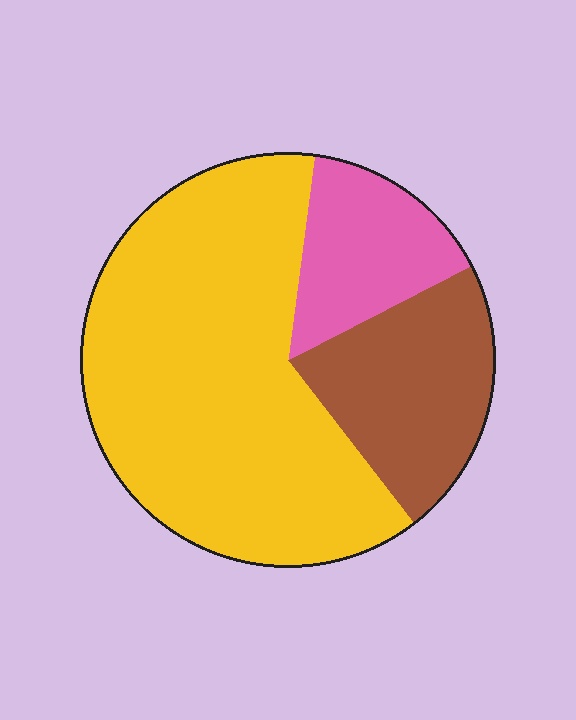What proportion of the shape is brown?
Brown takes up about one fifth (1/5) of the shape.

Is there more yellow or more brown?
Yellow.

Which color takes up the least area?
Pink, at roughly 15%.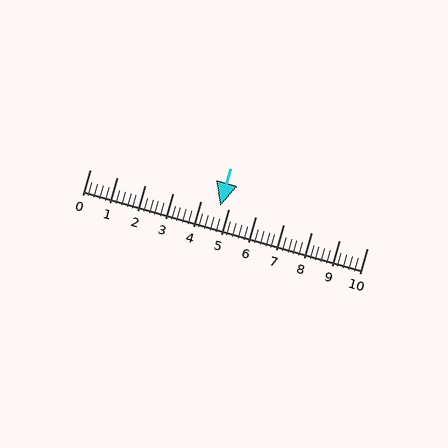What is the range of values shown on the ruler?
The ruler shows values from 0 to 10.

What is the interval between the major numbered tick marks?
The major tick marks are spaced 1 units apart.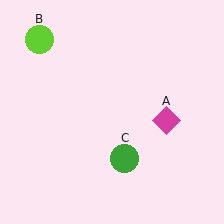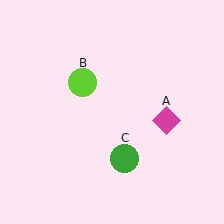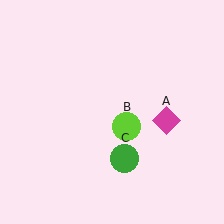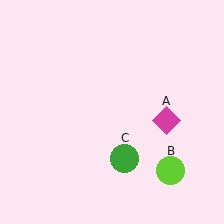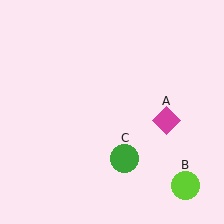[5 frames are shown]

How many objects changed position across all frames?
1 object changed position: lime circle (object B).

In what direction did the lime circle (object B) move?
The lime circle (object B) moved down and to the right.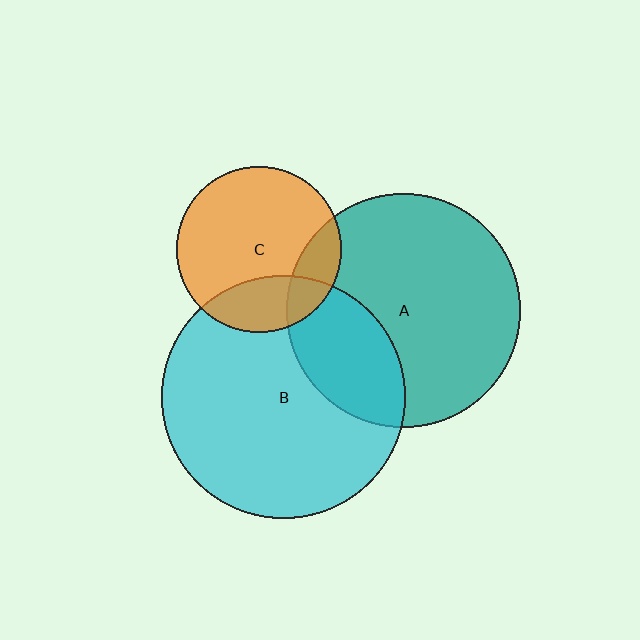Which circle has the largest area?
Circle B (cyan).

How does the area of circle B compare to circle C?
Approximately 2.2 times.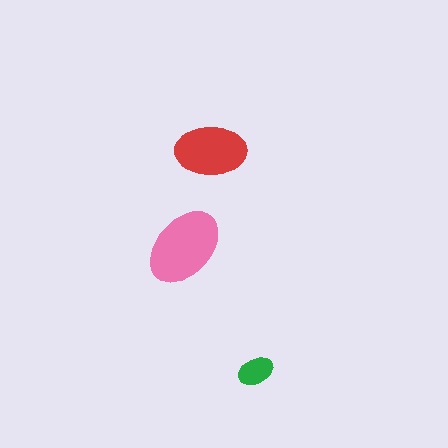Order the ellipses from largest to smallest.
the pink one, the red one, the green one.